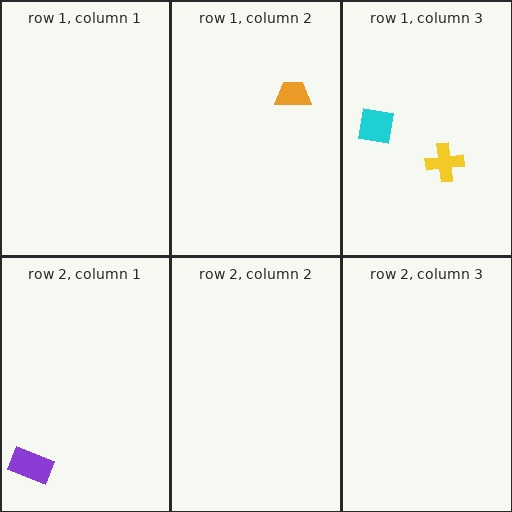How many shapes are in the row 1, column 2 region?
1.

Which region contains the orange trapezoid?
The row 1, column 2 region.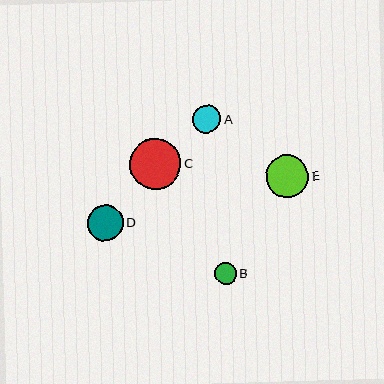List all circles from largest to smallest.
From largest to smallest: C, E, D, A, B.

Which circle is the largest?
Circle C is the largest with a size of approximately 51 pixels.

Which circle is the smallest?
Circle B is the smallest with a size of approximately 22 pixels.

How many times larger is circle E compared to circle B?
Circle E is approximately 1.9 times the size of circle B.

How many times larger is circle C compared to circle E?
Circle C is approximately 1.2 times the size of circle E.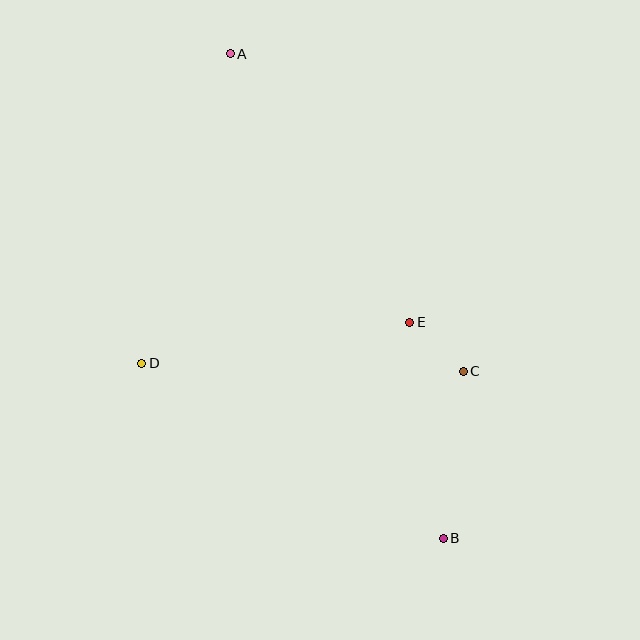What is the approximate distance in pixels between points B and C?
The distance between B and C is approximately 168 pixels.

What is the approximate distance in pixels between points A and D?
The distance between A and D is approximately 322 pixels.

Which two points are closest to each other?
Points C and E are closest to each other.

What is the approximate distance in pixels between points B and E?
The distance between B and E is approximately 219 pixels.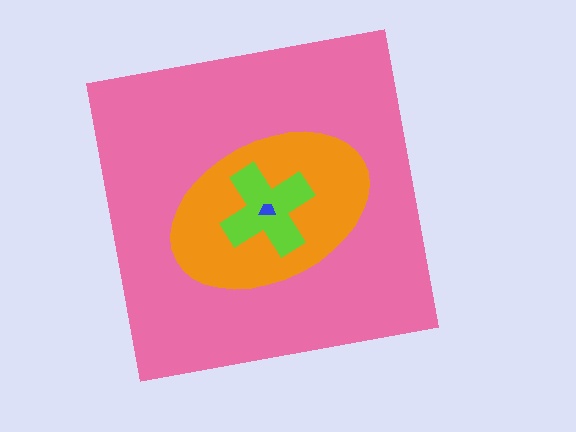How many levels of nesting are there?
4.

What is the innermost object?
The blue trapezoid.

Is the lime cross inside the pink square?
Yes.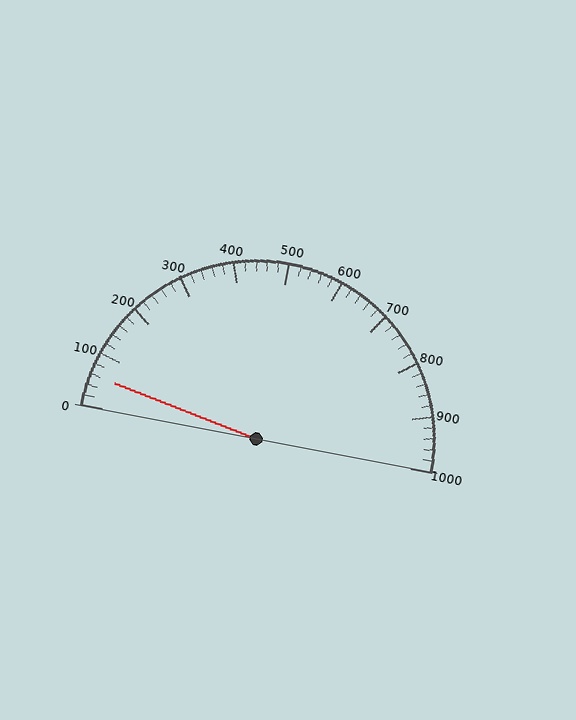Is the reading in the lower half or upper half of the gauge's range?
The reading is in the lower half of the range (0 to 1000).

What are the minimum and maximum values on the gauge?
The gauge ranges from 0 to 1000.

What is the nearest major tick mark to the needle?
The nearest major tick mark is 100.